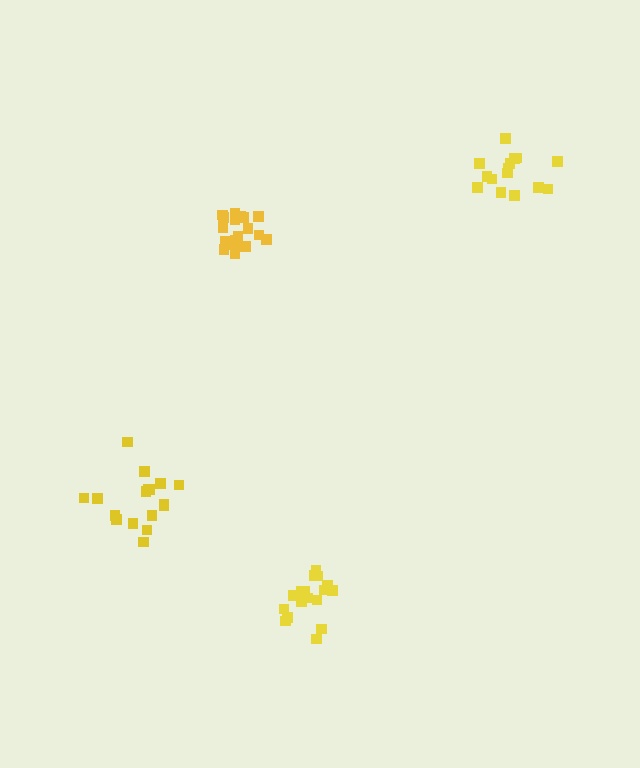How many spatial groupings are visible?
There are 4 spatial groupings.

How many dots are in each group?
Group 1: 17 dots, Group 2: 18 dots, Group 3: 15 dots, Group 4: 18 dots (68 total).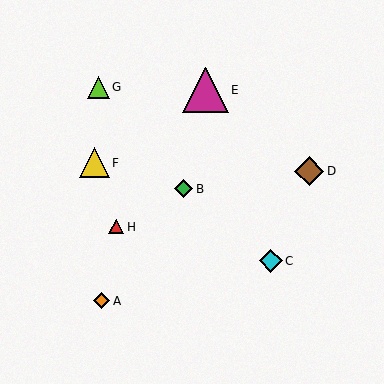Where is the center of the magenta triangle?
The center of the magenta triangle is at (206, 90).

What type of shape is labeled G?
Shape G is a lime triangle.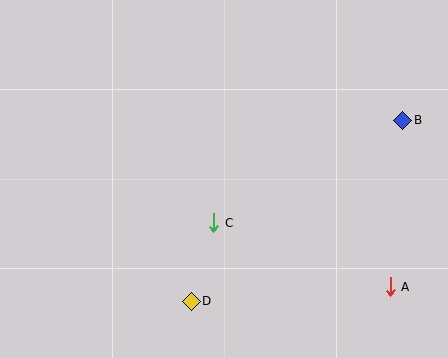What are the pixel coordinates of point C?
Point C is at (214, 223).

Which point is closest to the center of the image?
Point C at (214, 223) is closest to the center.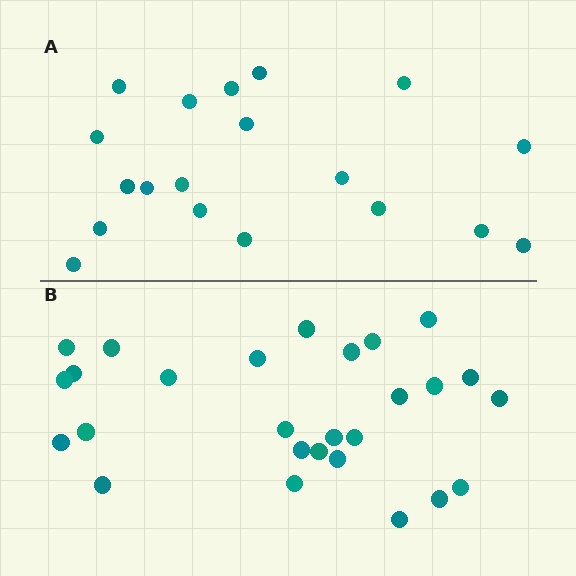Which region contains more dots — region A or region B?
Region B (the bottom region) has more dots.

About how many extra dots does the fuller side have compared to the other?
Region B has roughly 8 or so more dots than region A.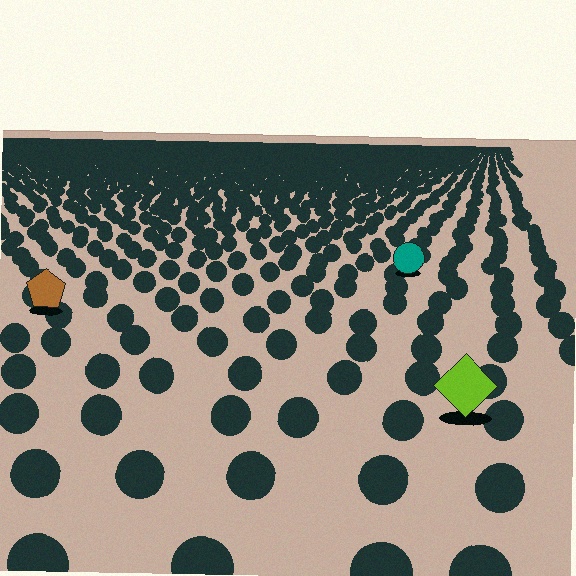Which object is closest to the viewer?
The lime diamond is closest. The texture marks near it are larger and more spread out.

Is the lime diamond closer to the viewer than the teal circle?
Yes. The lime diamond is closer — you can tell from the texture gradient: the ground texture is coarser near it.